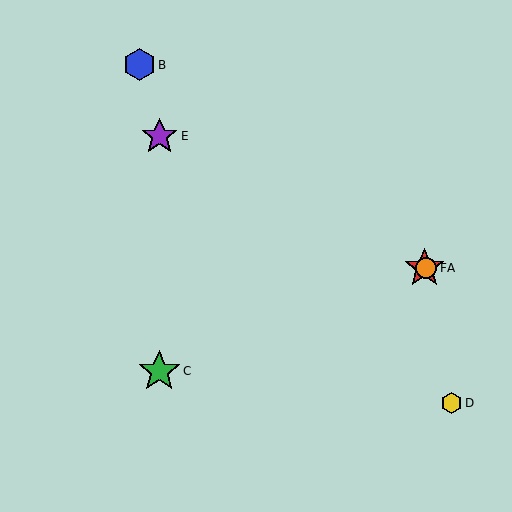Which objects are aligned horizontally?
Objects A, F are aligned horizontally.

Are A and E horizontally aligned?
No, A is at y≈268 and E is at y≈136.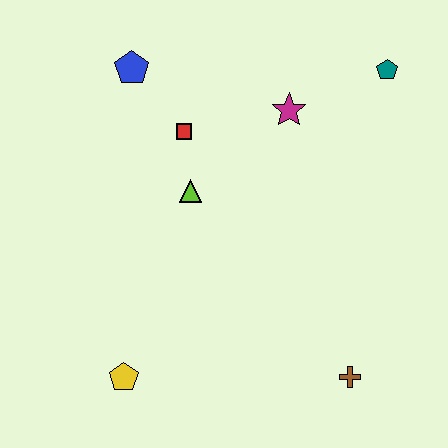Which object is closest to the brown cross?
The yellow pentagon is closest to the brown cross.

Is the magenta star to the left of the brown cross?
Yes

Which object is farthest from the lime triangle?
The brown cross is farthest from the lime triangle.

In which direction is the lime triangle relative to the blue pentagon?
The lime triangle is below the blue pentagon.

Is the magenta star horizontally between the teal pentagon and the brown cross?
No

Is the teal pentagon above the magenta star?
Yes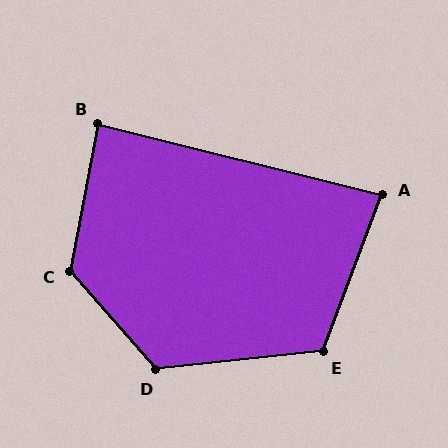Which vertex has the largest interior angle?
C, at approximately 128 degrees.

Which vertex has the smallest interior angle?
A, at approximately 83 degrees.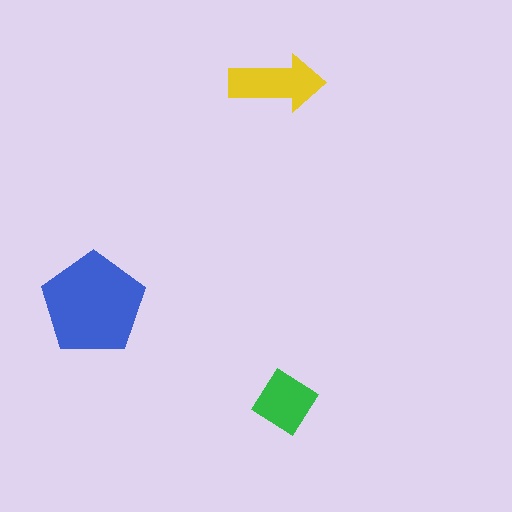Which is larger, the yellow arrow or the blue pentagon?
The blue pentagon.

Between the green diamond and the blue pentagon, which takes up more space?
The blue pentagon.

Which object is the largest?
The blue pentagon.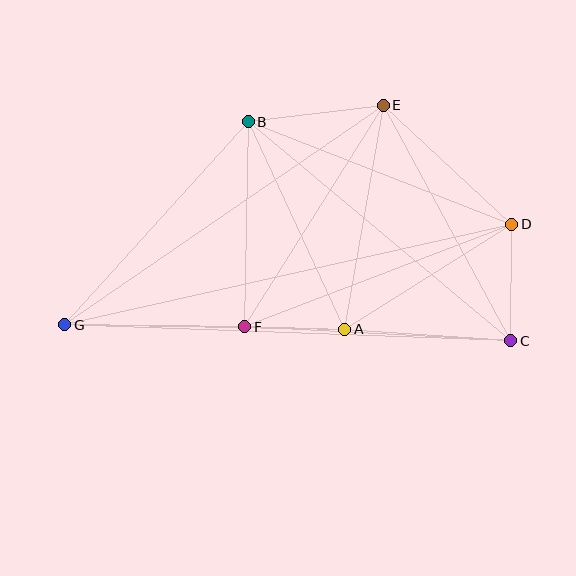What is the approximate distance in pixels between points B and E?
The distance between B and E is approximately 136 pixels.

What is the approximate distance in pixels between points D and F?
The distance between D and F is approximately 286 pixels.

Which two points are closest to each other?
Points A and F are closest to each other.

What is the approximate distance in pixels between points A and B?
The distance between A and B is approximately 229 pixels.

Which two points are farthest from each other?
Points D and G are farthest from each other.